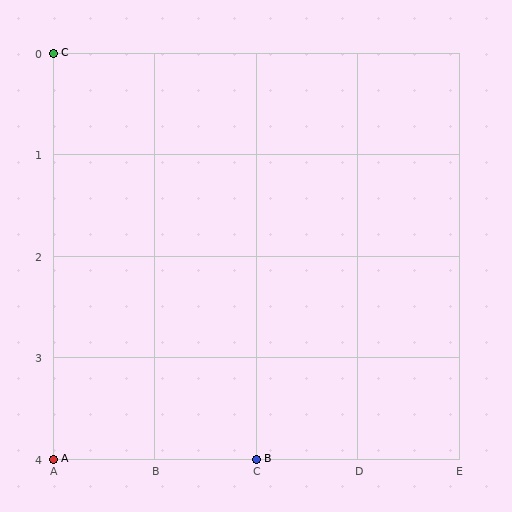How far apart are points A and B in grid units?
Points A and B are 2 columns apart.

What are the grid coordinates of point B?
Point B is at grid coordinates (C, 4).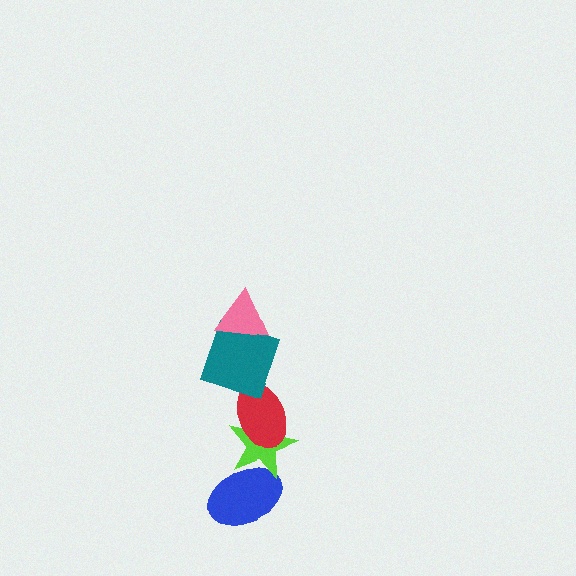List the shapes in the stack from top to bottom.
From top to bottom: the pink triangle, the teal square, the red ellipse, the lime star, the blue ellipse.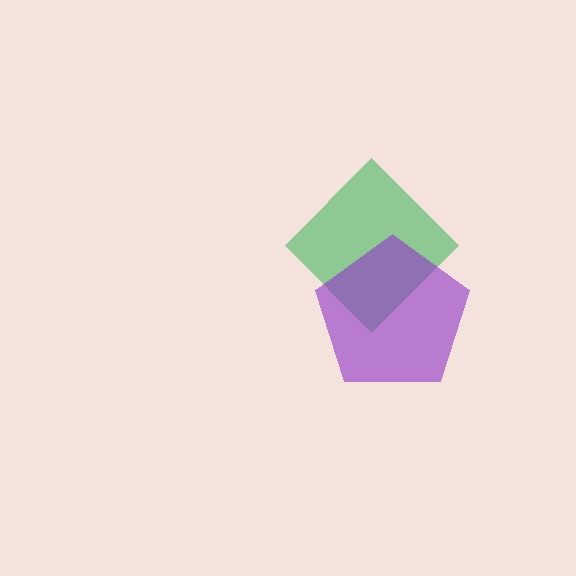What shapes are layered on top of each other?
The layered shapes are: a green diamond, a purple pentagon.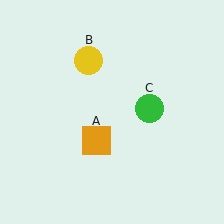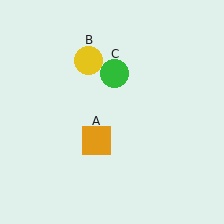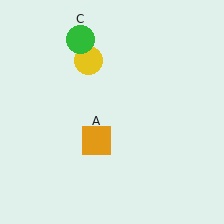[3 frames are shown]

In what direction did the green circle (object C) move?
The green circle (object C) moved up and to the left.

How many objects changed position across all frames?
1 object changed position: green circle (object C).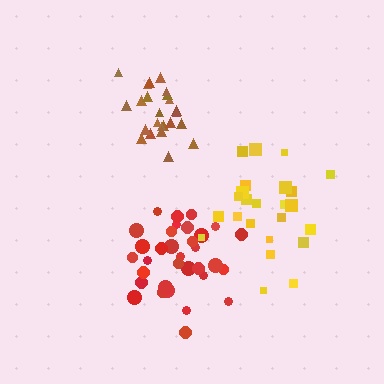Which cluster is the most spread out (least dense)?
Yellow.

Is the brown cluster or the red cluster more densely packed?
Brown.